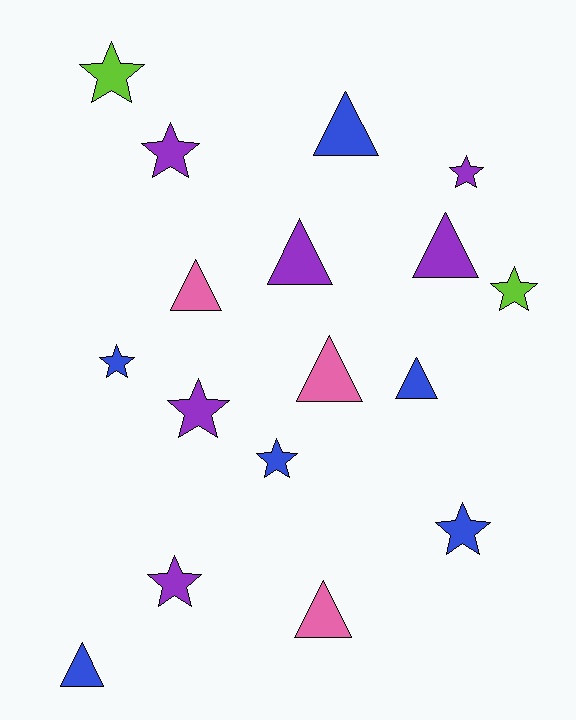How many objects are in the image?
There are 17 objects.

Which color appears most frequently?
Purple, with 6 objects.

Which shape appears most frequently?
Star, with 9 objects.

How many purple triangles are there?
There are 2 purple triangles.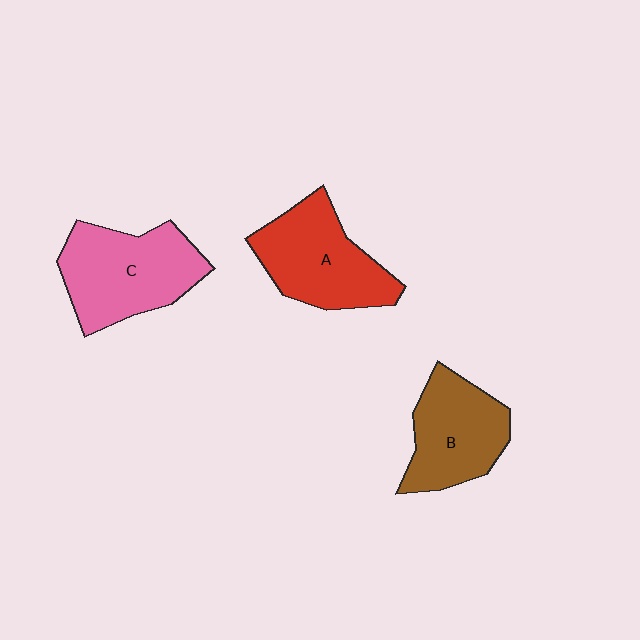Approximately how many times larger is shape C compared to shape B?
Approximately 1.2 times.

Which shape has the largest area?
Shape C (pink).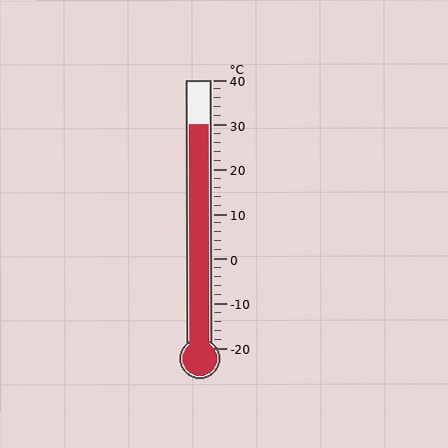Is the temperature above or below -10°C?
The temperature is above -10°C.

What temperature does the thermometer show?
The thermometer shows approximately 30°C.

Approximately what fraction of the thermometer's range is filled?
The thermometer is filled to approximately 85% of its range.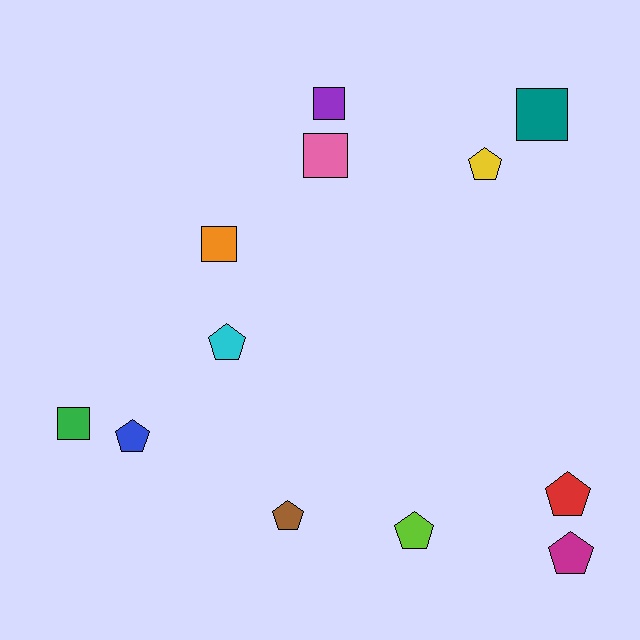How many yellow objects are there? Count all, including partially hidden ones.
There is 1 yellow object.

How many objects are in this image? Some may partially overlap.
There are 12 objects.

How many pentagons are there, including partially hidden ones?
There are 7 pentagons.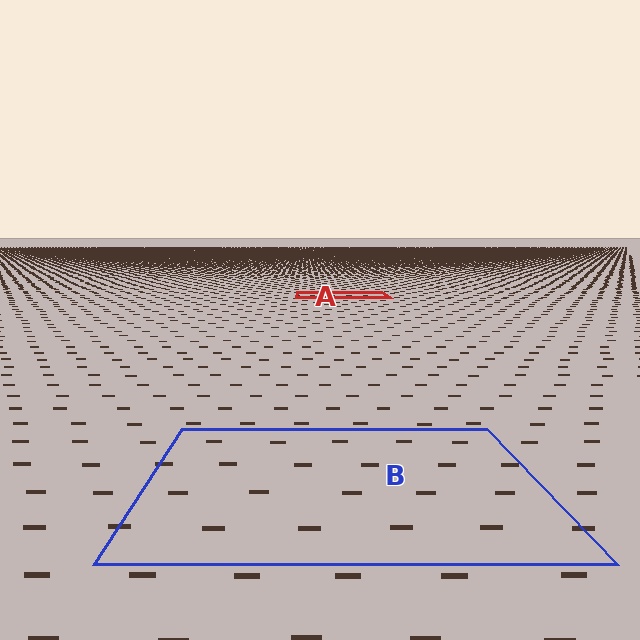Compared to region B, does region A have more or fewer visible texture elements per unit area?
Region A has more texture elements per unit area — they are packed more densely because it is farther away.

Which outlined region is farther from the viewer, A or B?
Region A is farther from the viewer — the texture elements inside it appear smaller and more densely packed.